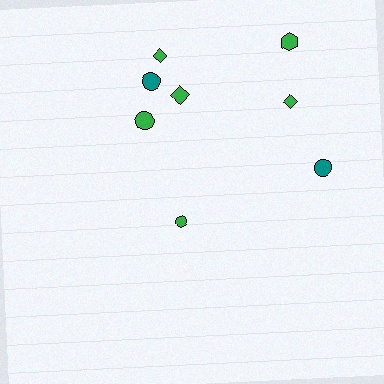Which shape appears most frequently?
Circle, with 4 objects.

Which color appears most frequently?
Green, with 6 objects.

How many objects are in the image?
There are 8 objects.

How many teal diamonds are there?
There are no teal diamonds.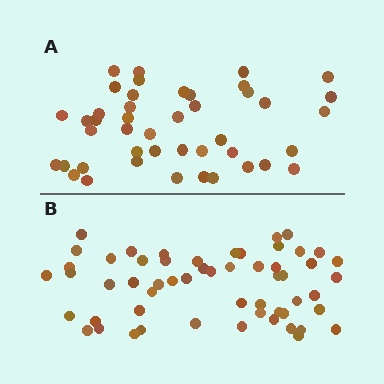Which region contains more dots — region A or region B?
Region B (the bottom region) has more dots.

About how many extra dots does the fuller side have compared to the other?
Region B has roughly 12 or so more dots than region A.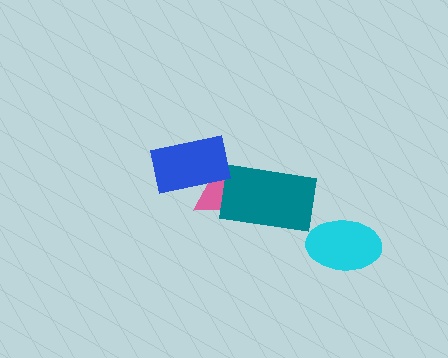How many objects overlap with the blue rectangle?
1 object overlaps with the blue rectangle.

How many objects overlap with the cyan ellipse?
0 objects overlap with the cyan ellipse.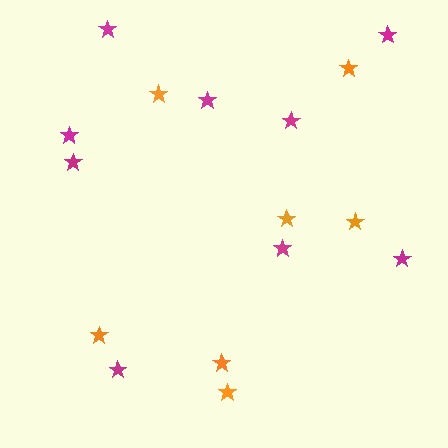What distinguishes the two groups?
There are 2 groups: one group of magenta stars (9) and one group of orange stars (7).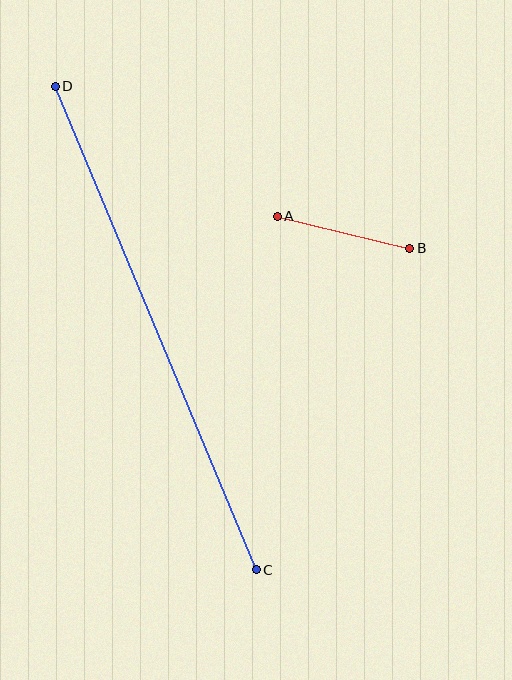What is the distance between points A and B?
The distance is approximately 136 pixels.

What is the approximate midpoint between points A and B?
The midpoint is at approximately (343, 232) pixels.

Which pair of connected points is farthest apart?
Points C and D are farthest apart.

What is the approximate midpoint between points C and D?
The midpoint is at approximately (156, 328) pixels.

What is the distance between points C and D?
The distance is approximately 524 pixels.